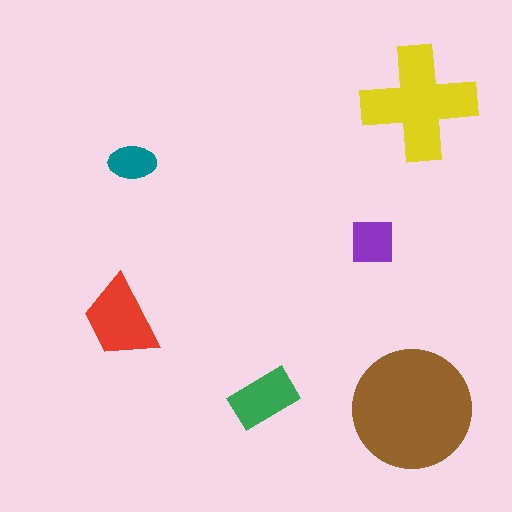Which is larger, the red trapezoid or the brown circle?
The brown circle.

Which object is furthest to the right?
The yellow cross is rightmost.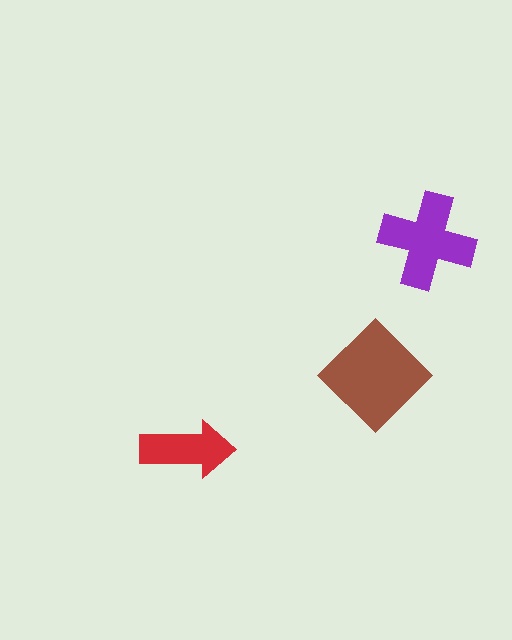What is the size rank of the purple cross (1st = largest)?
2nd.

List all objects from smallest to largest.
The red arrow, the purple cross, the brown diamond.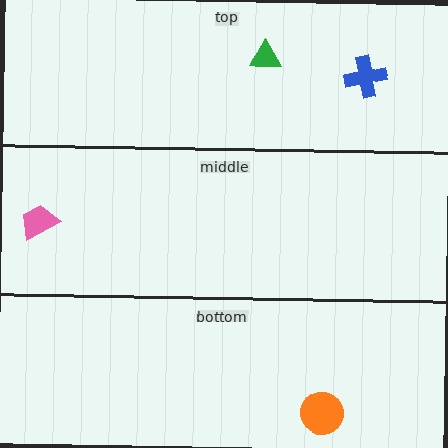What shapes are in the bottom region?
The orange circle.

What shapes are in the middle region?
The pink trapezoid.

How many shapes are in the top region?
2.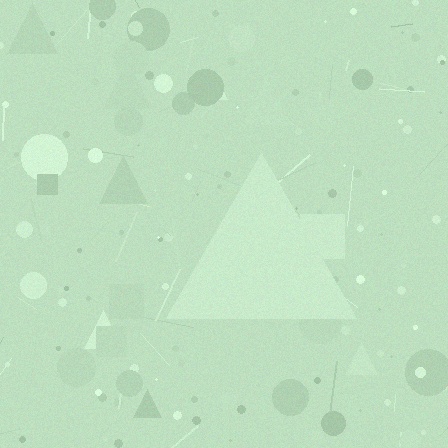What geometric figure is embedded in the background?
A triangle is embedded in the background.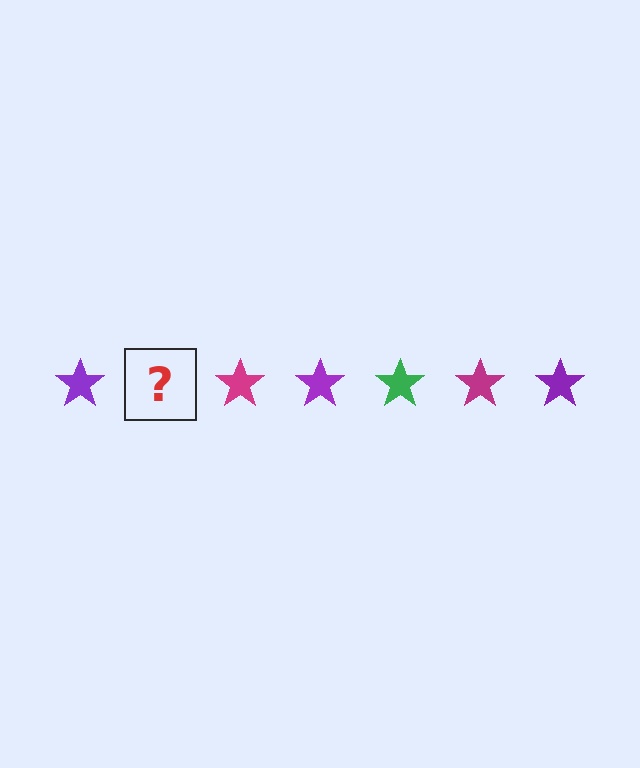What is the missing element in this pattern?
The missing element is a green star.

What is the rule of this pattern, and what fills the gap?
The rule is that the pattern cycles through purple, green, magenta stars. The gap should be filled with a green star.